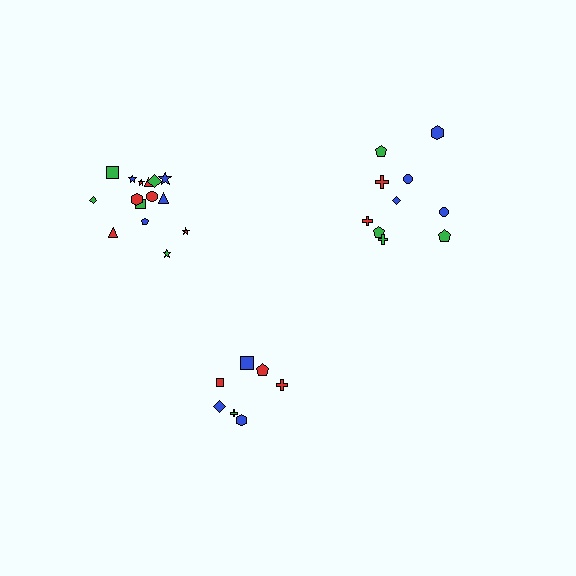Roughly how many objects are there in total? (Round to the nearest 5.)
Roughly 30 objects in total.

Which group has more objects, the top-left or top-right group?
The top-left group.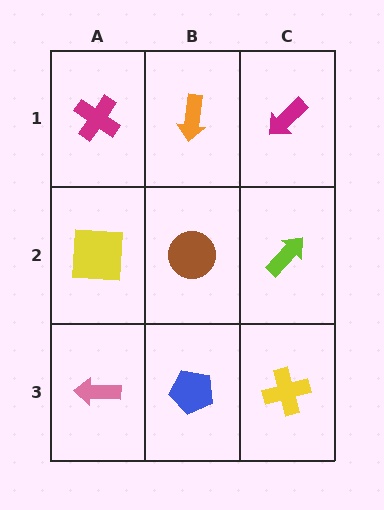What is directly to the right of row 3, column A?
A blue pentagon.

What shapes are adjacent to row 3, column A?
A yellow square (row 2, column A), a blue pentagon (row 3, column B).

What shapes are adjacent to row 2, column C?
A magenta arrow (row 1, column C), a yellow cross (row 3, column C), a brown circle (row 2, column B).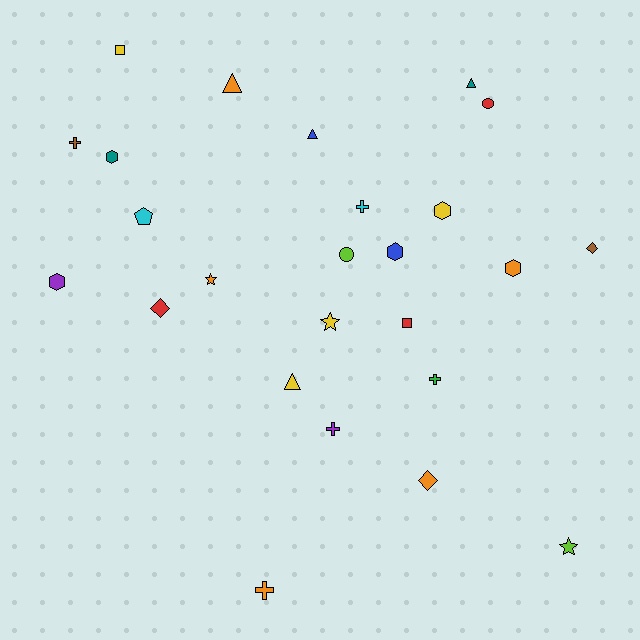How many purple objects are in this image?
There are 2 purple objects.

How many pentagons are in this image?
There is 1 pentagon.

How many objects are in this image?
There are 25 objects.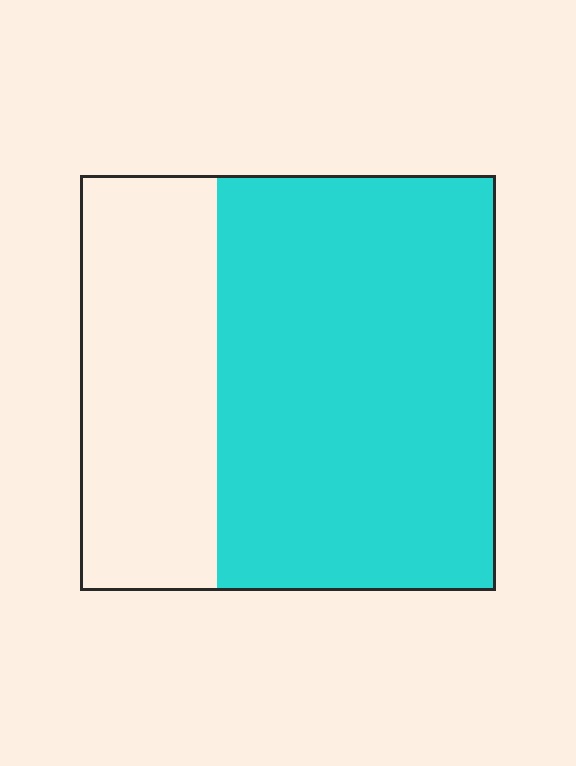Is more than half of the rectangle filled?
Yes.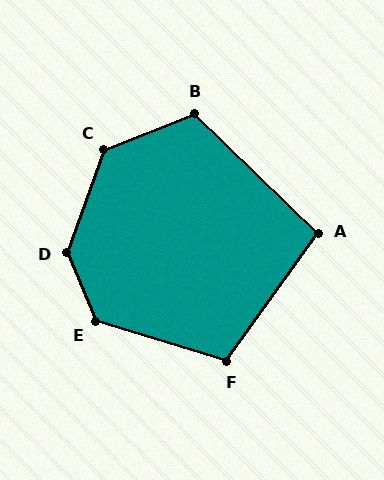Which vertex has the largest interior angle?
D, at approximately 137 degrees.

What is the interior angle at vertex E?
Approximately 130 degrees (obtuse).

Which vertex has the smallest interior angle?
A, at approximately 98 degrees.